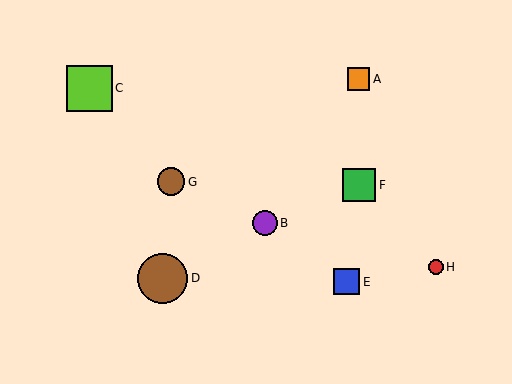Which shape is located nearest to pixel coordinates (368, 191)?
The green square (labeled F) at (359, 185) is nearest to that location.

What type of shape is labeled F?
Shape F is a green square.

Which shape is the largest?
The brown circle (labeled D) is the largest.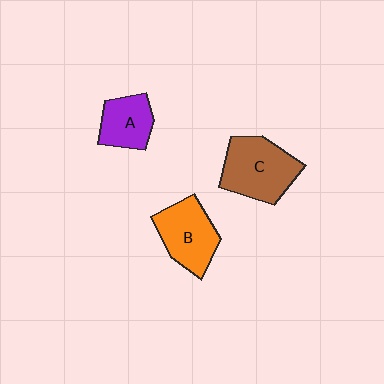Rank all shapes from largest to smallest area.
From largest to smallest: C (brown), B (orange), A (purple).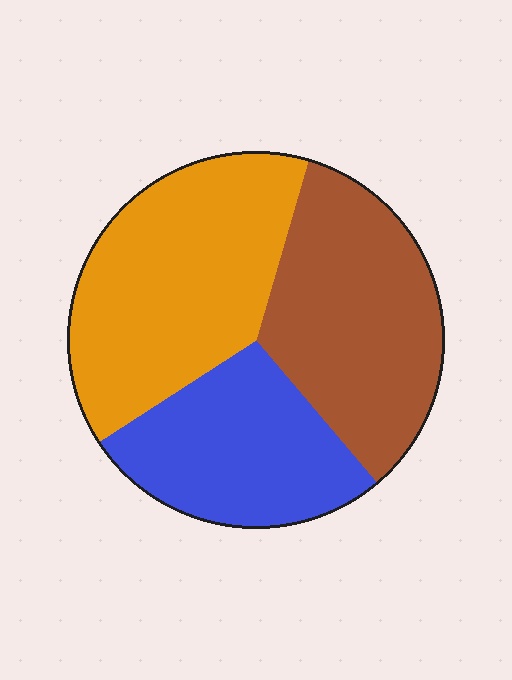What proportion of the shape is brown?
Brown takes up about one third (1/3) of the shape.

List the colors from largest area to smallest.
From largest to smallest: orange, brown, blue.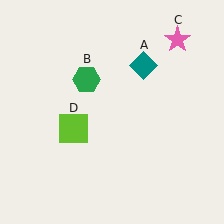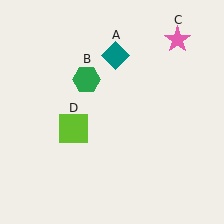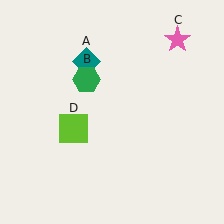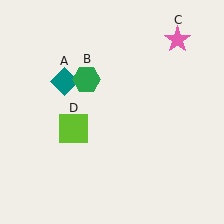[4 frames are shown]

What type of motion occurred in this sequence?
The teal diamond (object A) rotated counterclockwise around the center of the scene.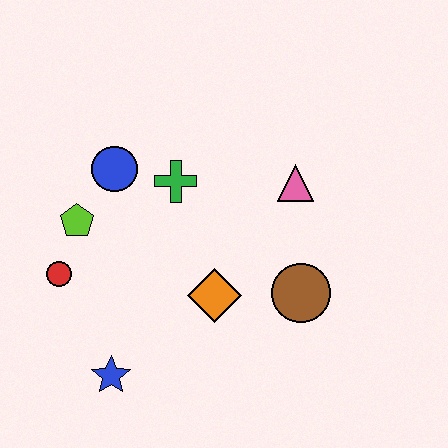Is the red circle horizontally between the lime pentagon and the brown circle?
No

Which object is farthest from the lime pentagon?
The brown circle is farthest from the lime pentagon.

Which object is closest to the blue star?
The red circle is closest to the blue star.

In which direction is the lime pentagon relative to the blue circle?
The lime pentagon is below the blue circle.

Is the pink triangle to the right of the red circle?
Yes